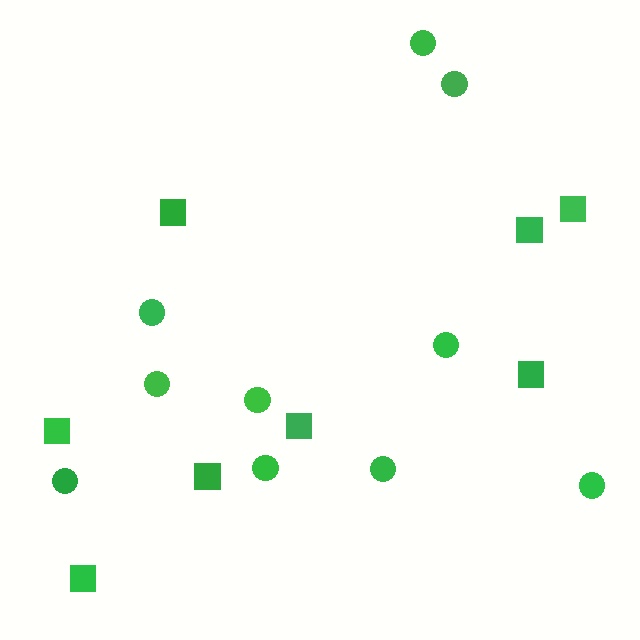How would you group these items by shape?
There are 2 groups: one group of circles (10) and one group of squares (8).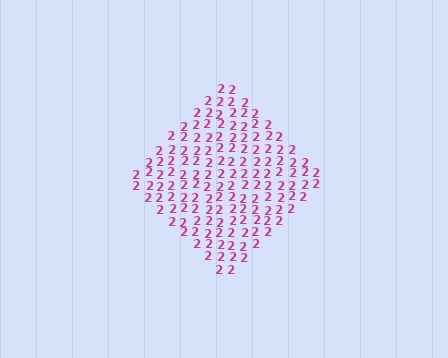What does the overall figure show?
The overall figure shows a diamond.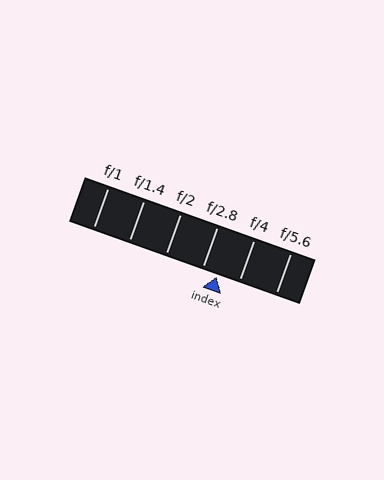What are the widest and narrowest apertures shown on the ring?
The widest aperture shown is f/1 and the narrowest is f/5.6.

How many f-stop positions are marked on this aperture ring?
There are 6 f-stop positions marked.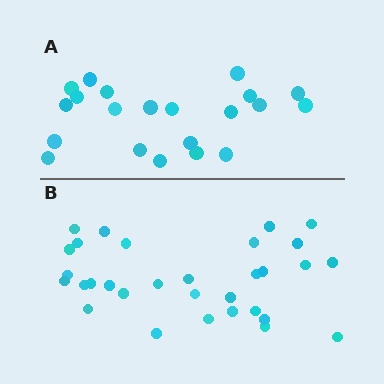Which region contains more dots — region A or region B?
Region B (the bottom region) has more dots.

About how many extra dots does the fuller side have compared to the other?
Region B has roughly 10 or so more dots than region A.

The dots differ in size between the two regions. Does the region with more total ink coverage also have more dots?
No. Region A has more total ink coverage because its dots are larger, but region B actually contains more individual dots. Total area can be misleading — the number of items is what matters here.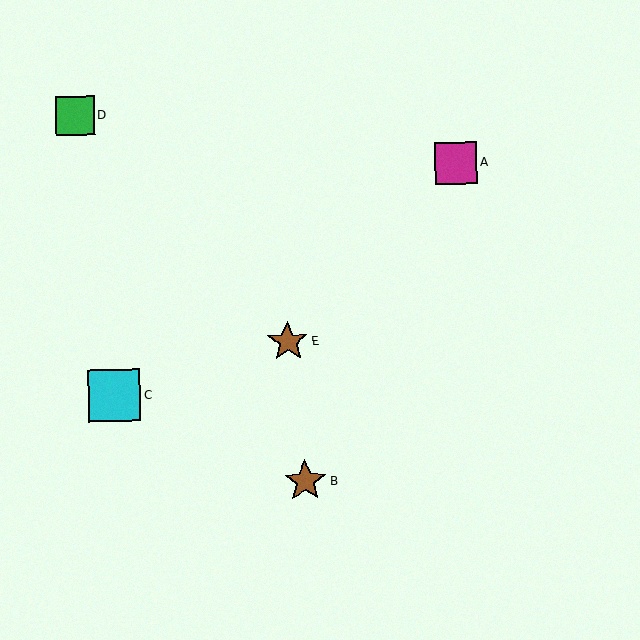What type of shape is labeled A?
Shape A is a magenta square.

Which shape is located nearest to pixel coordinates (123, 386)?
The cyan square (labeled C) at (114, 396) is nearest to that location.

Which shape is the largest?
The cyan square (labeled C) is the largest.